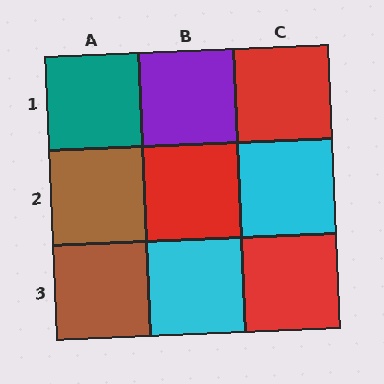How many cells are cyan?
2 cells are cyan.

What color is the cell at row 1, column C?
Red.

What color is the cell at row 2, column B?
Red.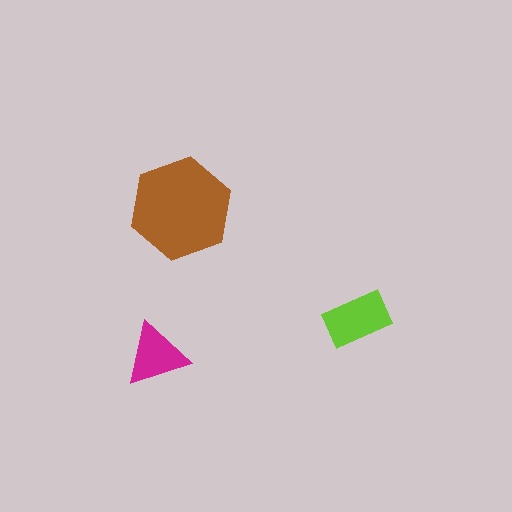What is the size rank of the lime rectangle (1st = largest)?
2nd.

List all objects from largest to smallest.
The brown hexagon, the lime rectangle, the magenta triangle.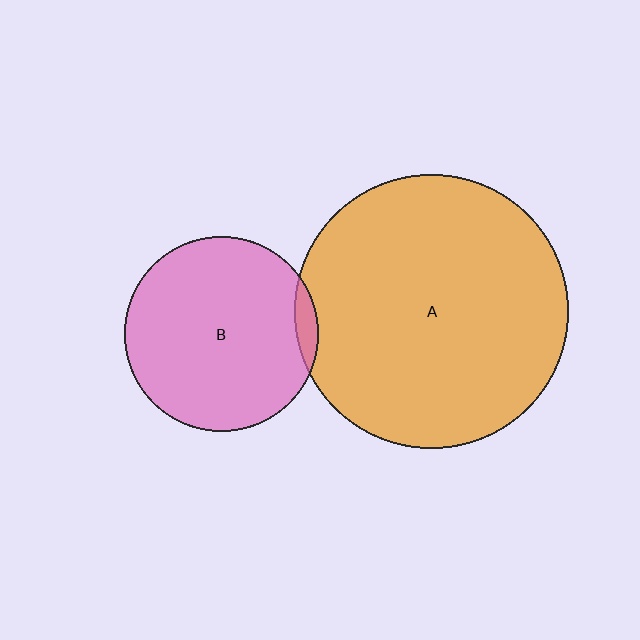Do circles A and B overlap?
Yes.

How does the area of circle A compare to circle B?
Approximately 2.0 times.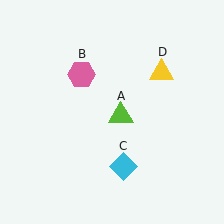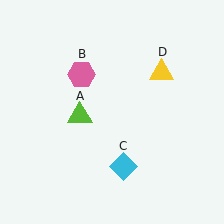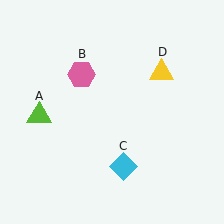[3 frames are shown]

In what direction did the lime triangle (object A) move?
The lime triangle (object A) moved left.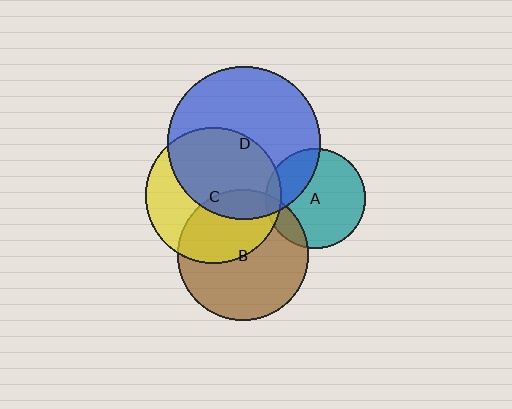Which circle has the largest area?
Circle D (blue).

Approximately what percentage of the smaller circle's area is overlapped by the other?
Approximately 10%.